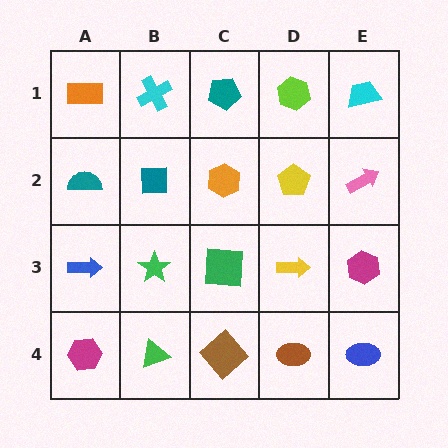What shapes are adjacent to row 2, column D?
A lime hexagon (row 1, column D), a yellow arrow (row 3, column D), an orange hexagon (row 2, column C), a pink arrow (row 2, column E).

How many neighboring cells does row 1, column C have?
3.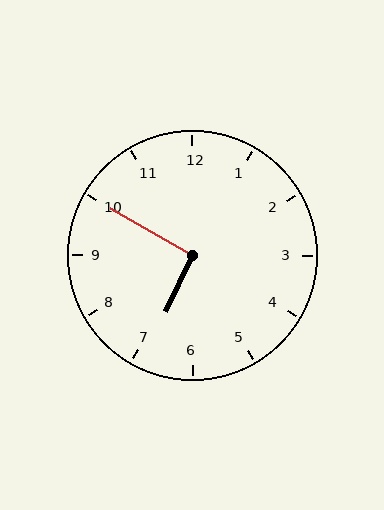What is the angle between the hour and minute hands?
Approximately 95 degrees.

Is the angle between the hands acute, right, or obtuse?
It is right.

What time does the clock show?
6:50.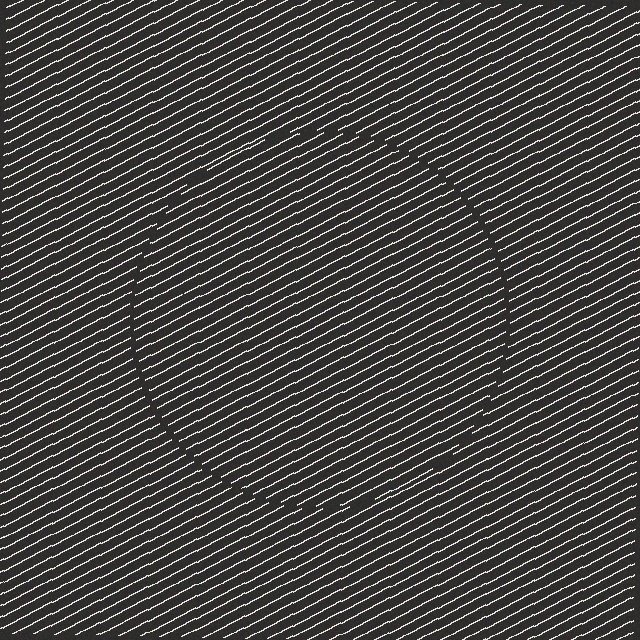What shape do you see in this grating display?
An illusory circle. The interior of the shape contains the same grating, shifted by half a period — the contour is defined by the phase discontinuity where line-ends from the inner and outer gratings abut.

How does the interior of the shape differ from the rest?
The interior of the shape contains the same grating, shifted by half a period — the contour is defined by the phase discontinuity where line-ends from the inner and outer gratings abut.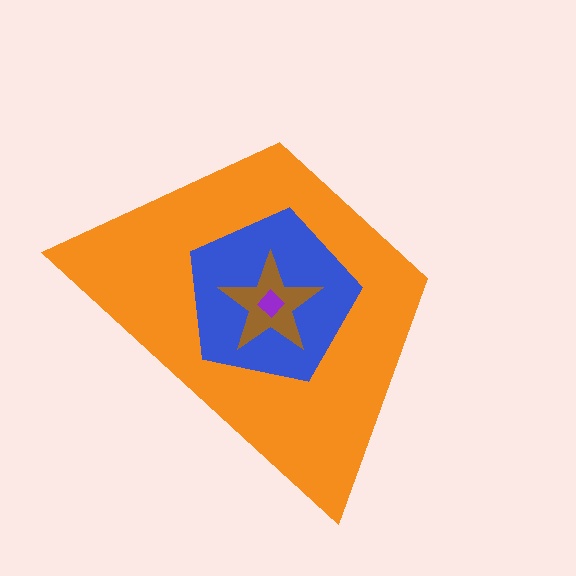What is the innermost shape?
The purple diamond.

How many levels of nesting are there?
4.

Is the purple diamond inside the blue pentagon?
Yes.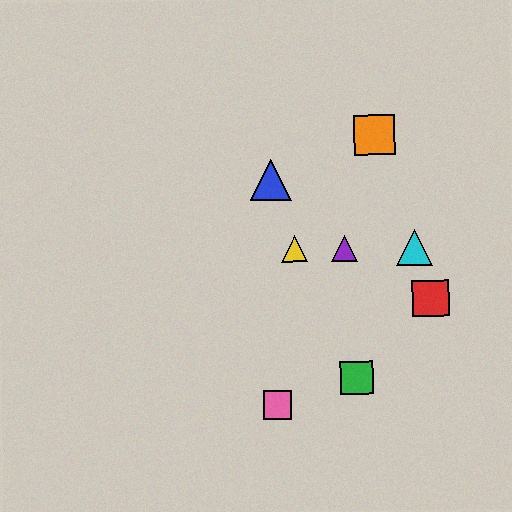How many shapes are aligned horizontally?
3 shapes (the yellow triangle, the purple triangle, the cyan triangle) are aligned horizontally.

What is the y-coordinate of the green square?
The green square is at y≈377.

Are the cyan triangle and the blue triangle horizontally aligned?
No, the cyan triangle is at y≈247 and the blue triangle is at y≈180.